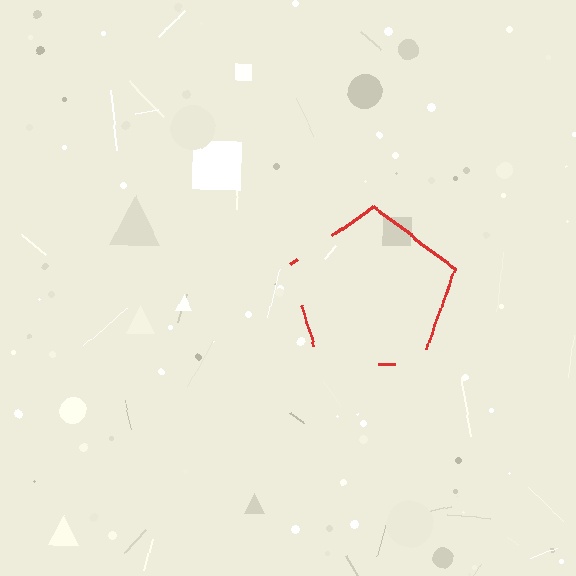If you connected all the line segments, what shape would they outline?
They would outline a pentagon.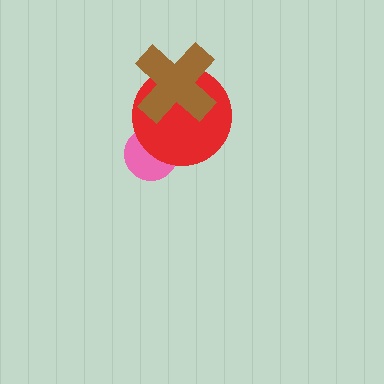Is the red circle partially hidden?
Yes, it is partially covered by another shape.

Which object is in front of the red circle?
The brown cross is in front of the red circle.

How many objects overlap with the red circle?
2 objects overlap with the red circle.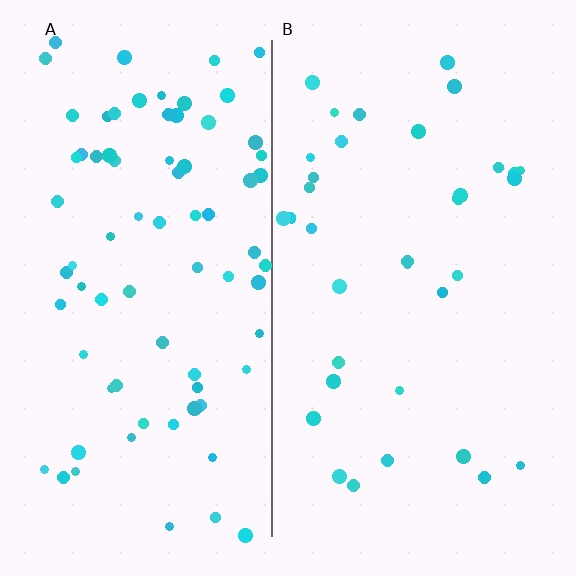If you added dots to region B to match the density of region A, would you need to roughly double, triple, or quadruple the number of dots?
Approximately double.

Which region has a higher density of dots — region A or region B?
A (the left).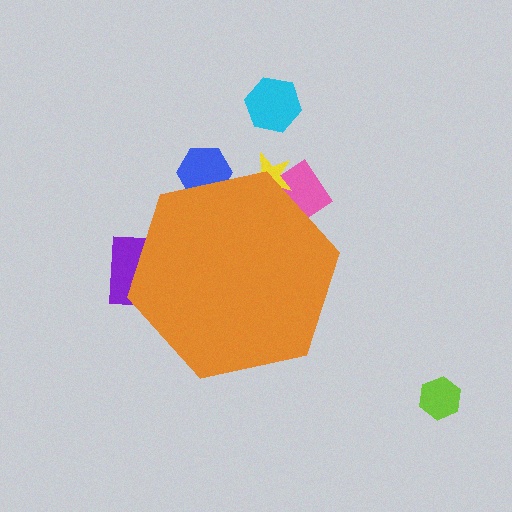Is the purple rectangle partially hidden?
Yes, the purple rectangle is partially hidden behind the orange hexagon.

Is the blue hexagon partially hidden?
Yes, the blue hexagon is partially hidden behind the orange hexagon.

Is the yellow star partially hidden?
Yes, the yellow star is partially hidden behind the orange hexagon.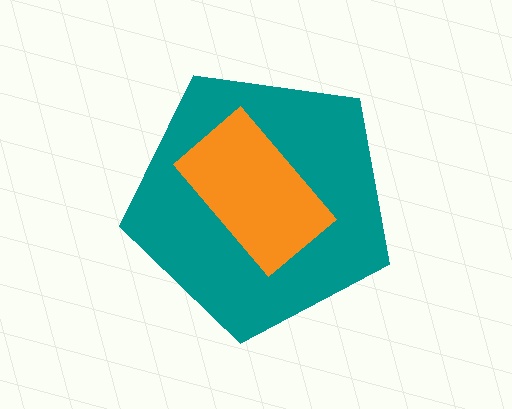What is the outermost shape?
The teal pentagon.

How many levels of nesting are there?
2.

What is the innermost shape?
The orange rectangle.